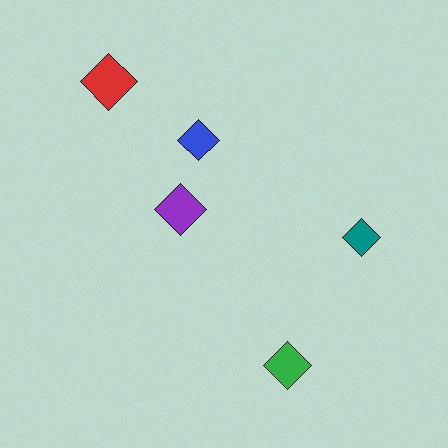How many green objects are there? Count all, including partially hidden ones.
There is 1 green object.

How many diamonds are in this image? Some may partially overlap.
There are 5 diamonds.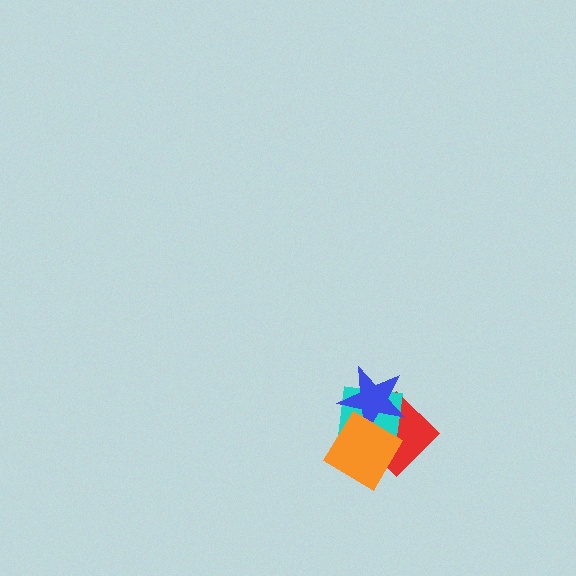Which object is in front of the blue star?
The orange diamond is in front of the blue star.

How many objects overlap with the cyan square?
3 objects overlap with the cyan square.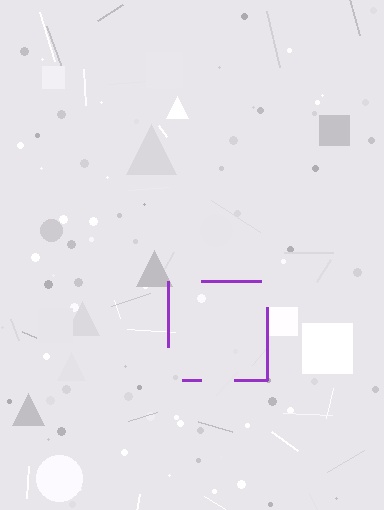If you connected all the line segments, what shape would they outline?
They would outline a square.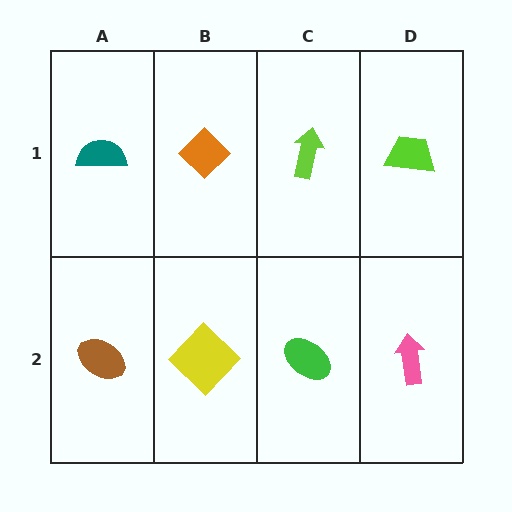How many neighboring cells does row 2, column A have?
2.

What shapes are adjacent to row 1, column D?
A pink arrow (row 2, column D), a lime arrow (row 1, column C).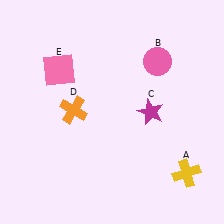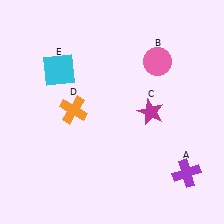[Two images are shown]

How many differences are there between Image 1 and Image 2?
There are 2 differences between the two images.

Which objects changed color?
A changed from yellow to purple. E changed from pink to cyan.